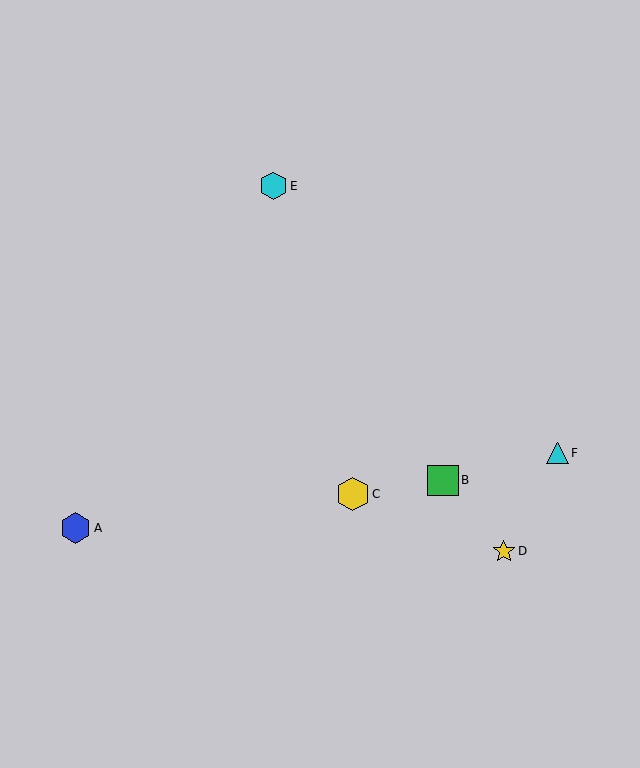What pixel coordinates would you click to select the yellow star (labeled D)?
Click at (504, 551) to select the yellow star D.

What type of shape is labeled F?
Shape F is a cyan triangle.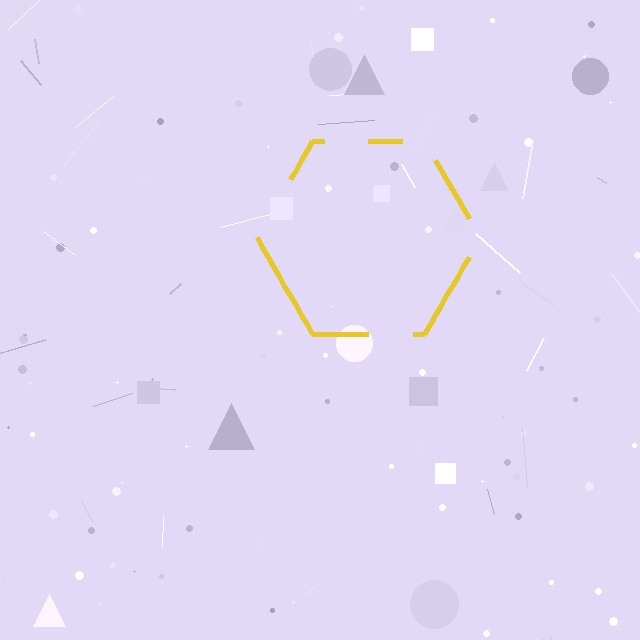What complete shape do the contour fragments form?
The contour fragments form a hexagon.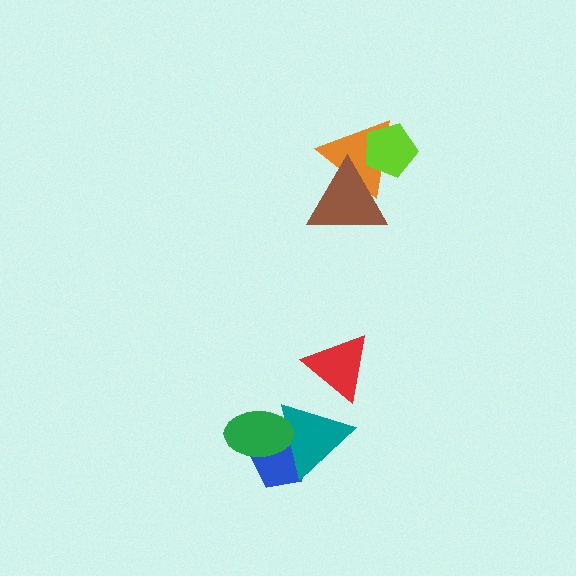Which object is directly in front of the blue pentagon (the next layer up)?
The teal triangle is directly in front of the blue pentagon.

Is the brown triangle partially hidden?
Yes, it is partially covered by another shape.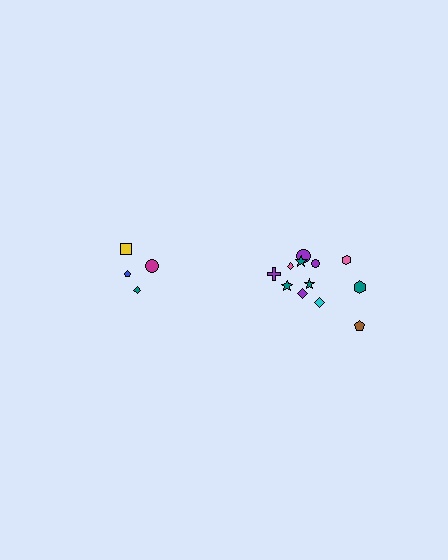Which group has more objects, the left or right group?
The right group.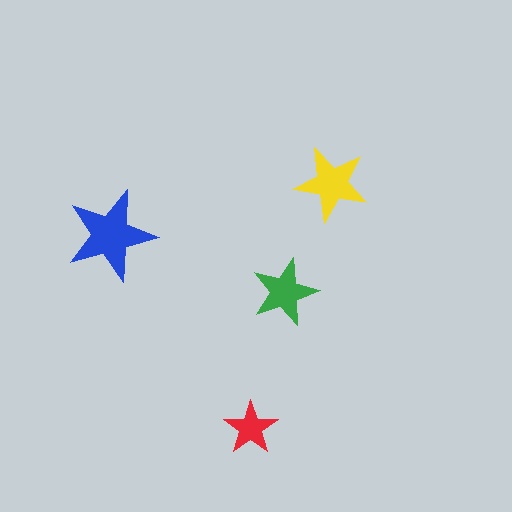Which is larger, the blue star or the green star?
The blue one.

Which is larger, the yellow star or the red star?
The yellow one.